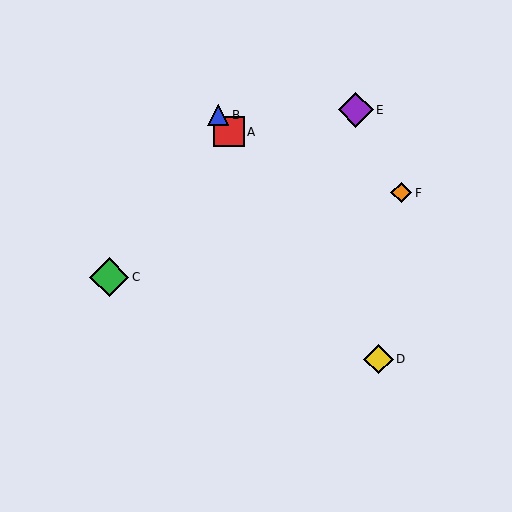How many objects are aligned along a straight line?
3 objects (A, B, D) are aligned along a straight line.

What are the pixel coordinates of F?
Object F is at (401, 193).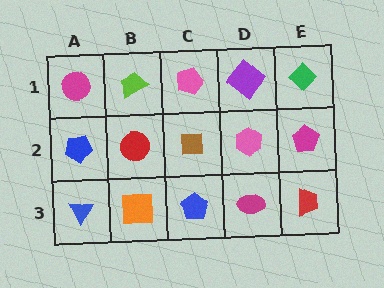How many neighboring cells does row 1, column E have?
2.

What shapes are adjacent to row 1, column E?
A magenta pentagon (row 2, column E), a purple diamond (row 1, column D).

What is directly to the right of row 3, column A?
An orange square.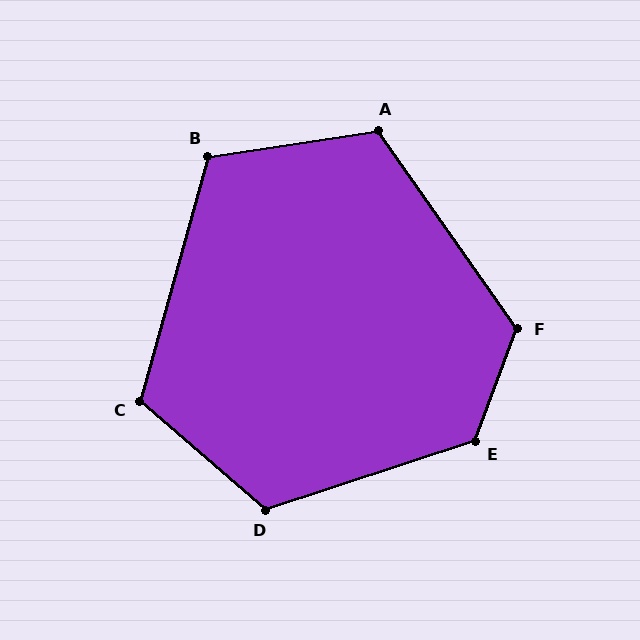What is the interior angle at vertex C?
Approximately 115 degrees (obtuse).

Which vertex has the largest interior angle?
E, at approximately 128 degrees.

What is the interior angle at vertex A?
Approximately 116 degrees (obtuse).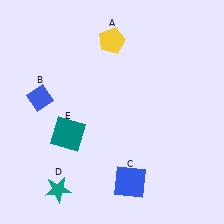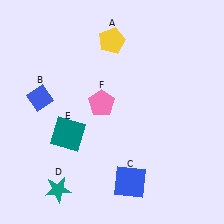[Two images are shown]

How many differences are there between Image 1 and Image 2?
There is 1 difference between the two images.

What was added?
A pink pentagon (F) was added in Image 2.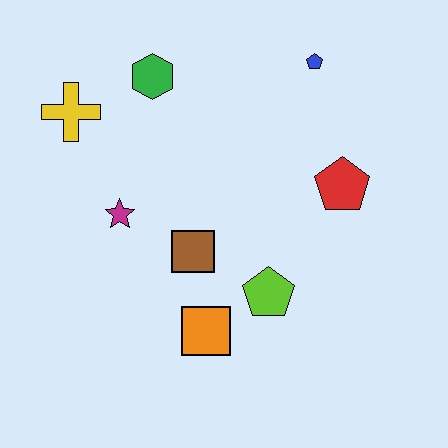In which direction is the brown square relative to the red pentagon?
The brown square is to the left of the red pentagon.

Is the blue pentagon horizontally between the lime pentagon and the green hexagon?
No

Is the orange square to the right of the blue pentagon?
No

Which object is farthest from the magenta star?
The blue pentagon is farthest from the magenta star.